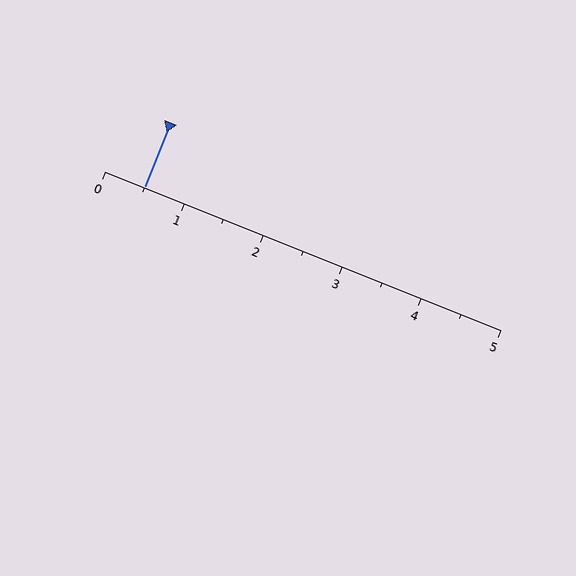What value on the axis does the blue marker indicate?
The marker indicates approximately 0.5.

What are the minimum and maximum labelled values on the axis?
The axis runs from 0 to 5.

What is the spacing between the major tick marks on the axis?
The major ticks are spaced 1 apart.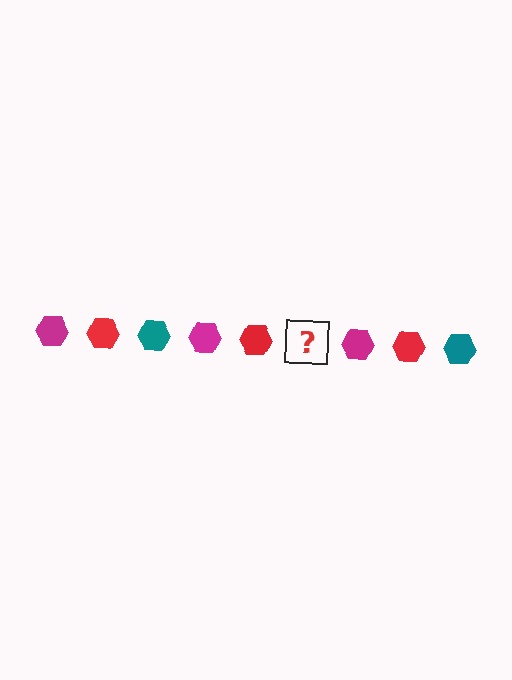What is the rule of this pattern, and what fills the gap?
The rule is that the pattern cycles through magenta, red, teal hexagons. The gap should be filled with a teal hexagon.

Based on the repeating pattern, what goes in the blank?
The blank should be a teal hexagon.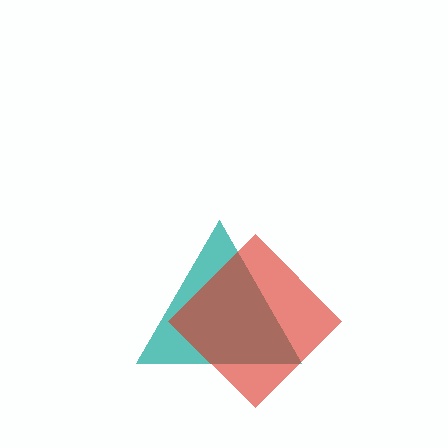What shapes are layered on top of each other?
The layered shapes are: a teal triangle, a red diamond.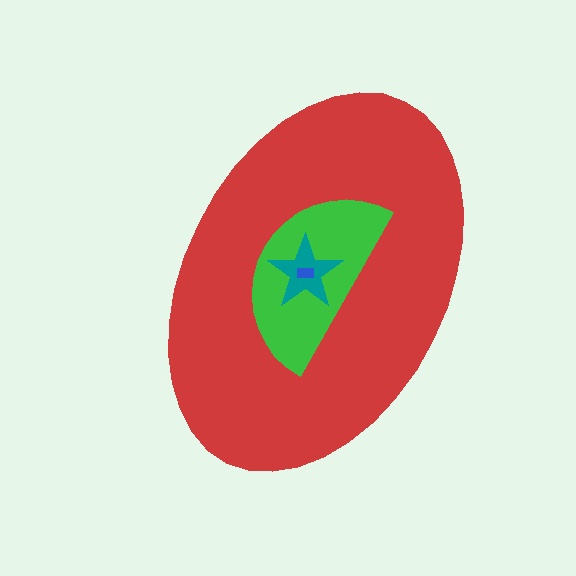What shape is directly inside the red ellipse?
The green semicircle.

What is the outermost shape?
The red ellipse.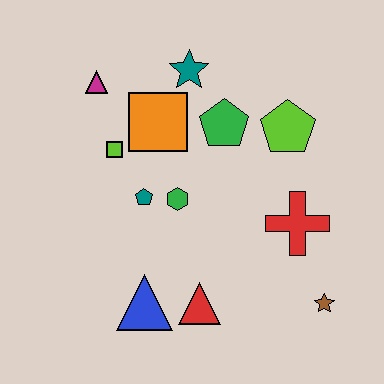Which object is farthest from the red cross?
The magenta triangle is farthest from the red cross.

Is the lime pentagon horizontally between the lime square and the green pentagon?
No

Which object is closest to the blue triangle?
The red triangle is closest to the blue triangle.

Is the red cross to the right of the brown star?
No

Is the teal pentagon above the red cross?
Yes